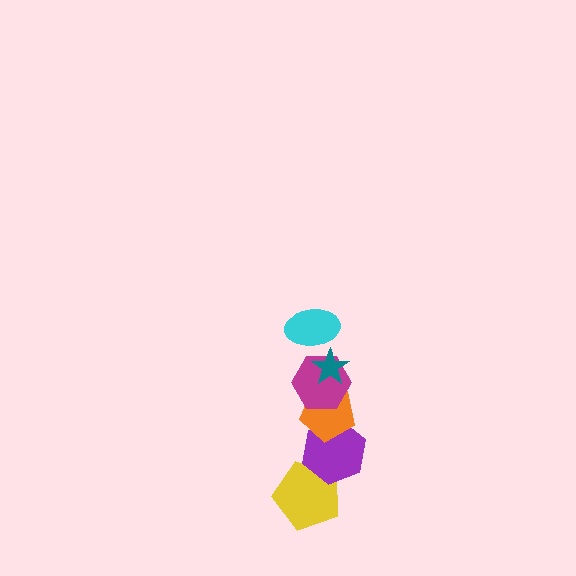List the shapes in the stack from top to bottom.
From top to bottom: the teal star, the cyan ellipse, the magenta hexagon, the orange pentagon, the purple hexagon, the yellow pentagon.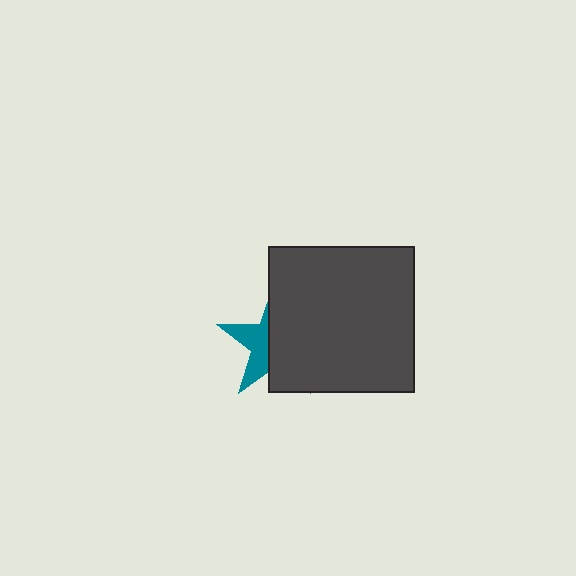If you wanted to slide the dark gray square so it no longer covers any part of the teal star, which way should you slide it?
Slide it right — that is the most direct way to separate the two shapes.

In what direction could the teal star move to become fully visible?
The teal star could move left. That would shift it out from behind the dark gray square entirely.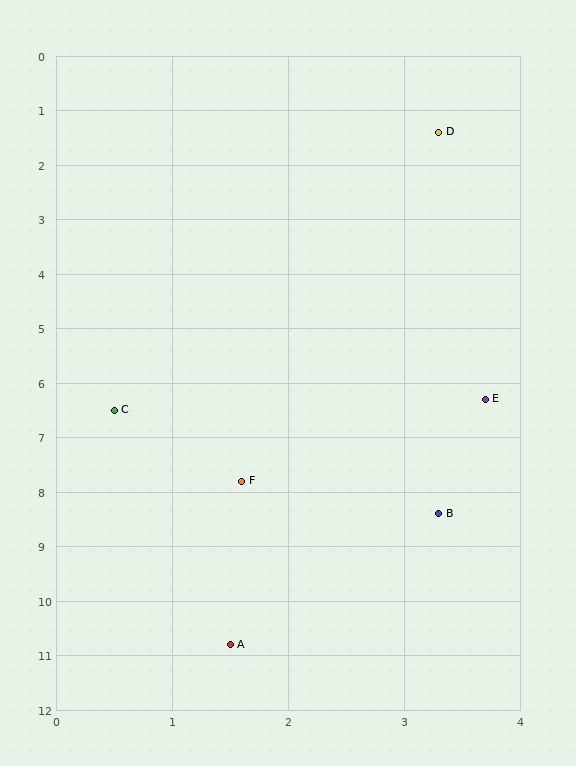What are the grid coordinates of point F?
Point F is at approximately (1.6, 7.8).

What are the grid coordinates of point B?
Point B is at approximately (3.3, 8.4).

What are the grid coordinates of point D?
Point D is at approximately (3.3, 1.4).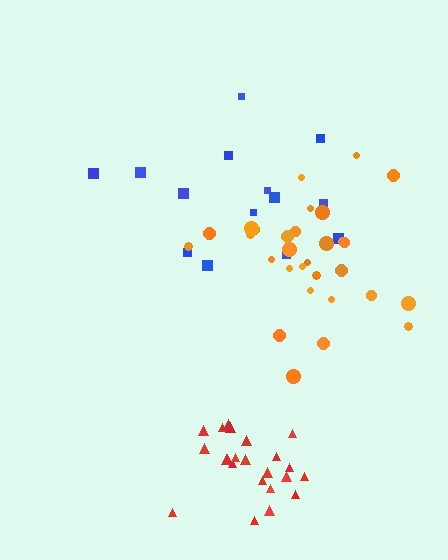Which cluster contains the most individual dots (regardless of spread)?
Orange (30).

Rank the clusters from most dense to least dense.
red, orange, blue.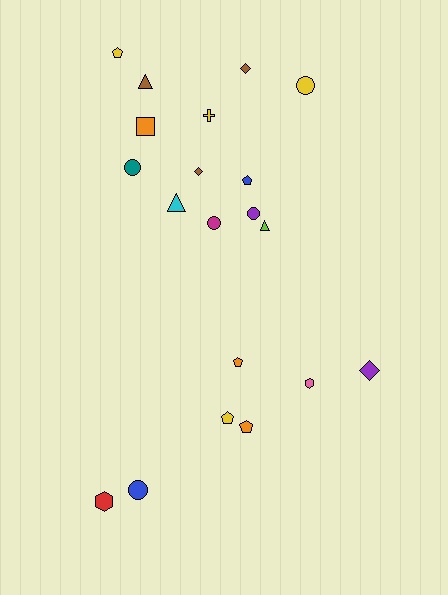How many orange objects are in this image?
There are 3 orange objects.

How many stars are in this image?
There are no stars.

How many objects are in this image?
There are 20 objects.